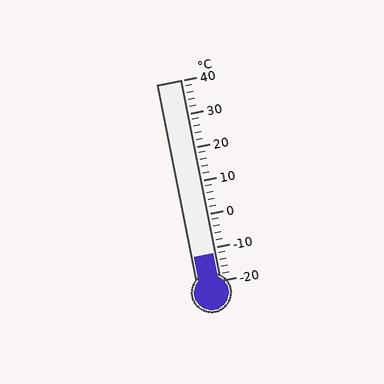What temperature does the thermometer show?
The thermometer shows approximately -12°C.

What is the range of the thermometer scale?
The thermometer scale ranges from -20°C to 40°C.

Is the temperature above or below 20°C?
The temperature is below 20°C.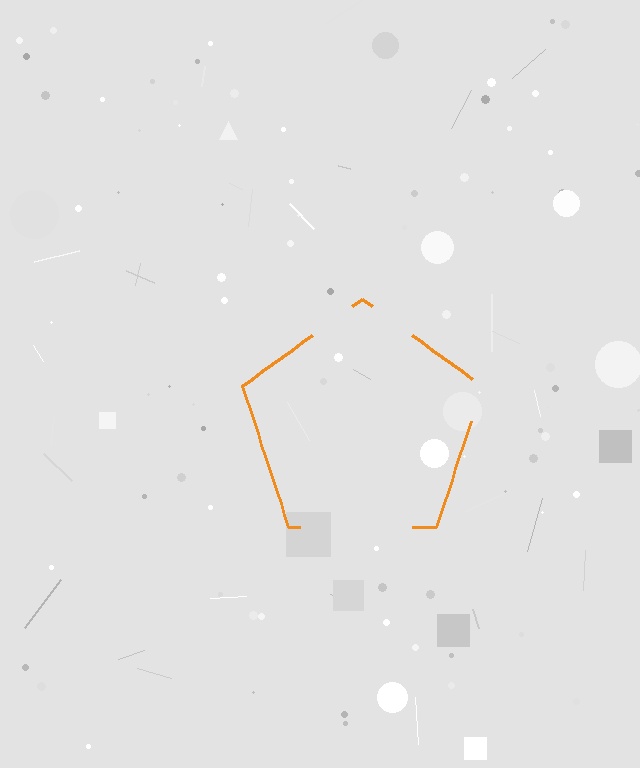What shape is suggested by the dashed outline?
The dashed outline suggests a pentagon.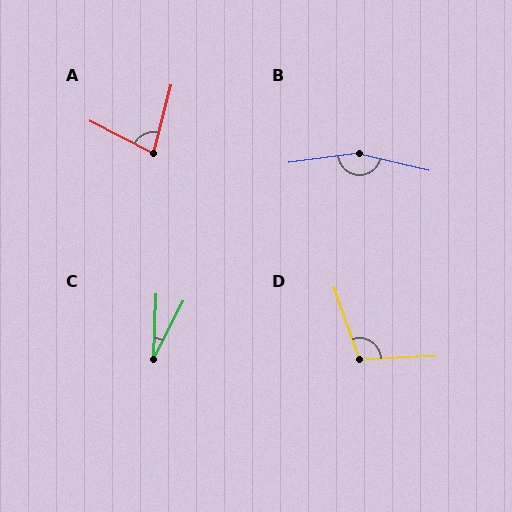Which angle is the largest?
B, at approximately 159 degrees.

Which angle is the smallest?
C, at approximately 25 degrees.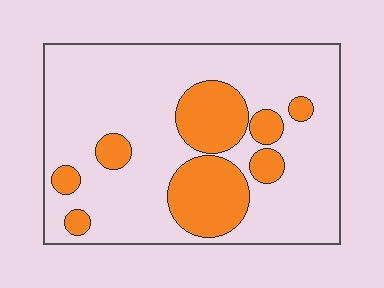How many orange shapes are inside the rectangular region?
8.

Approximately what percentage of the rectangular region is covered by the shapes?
Approximately 25%.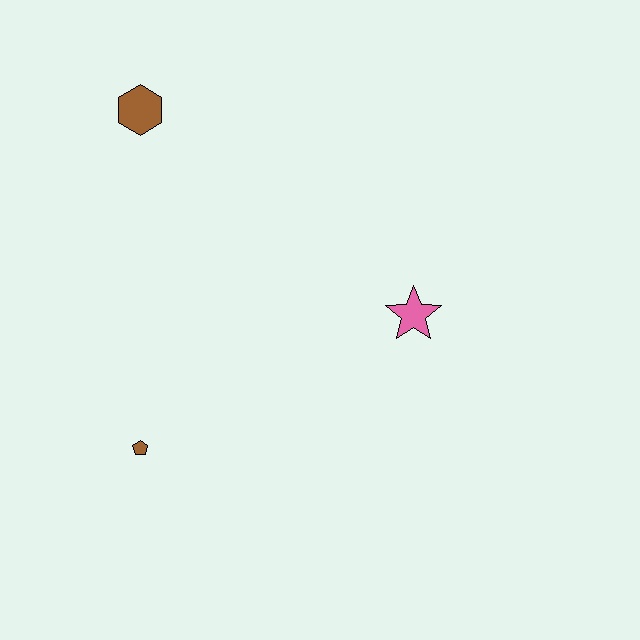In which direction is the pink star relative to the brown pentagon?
The pink star is to the right of the brown pentagon.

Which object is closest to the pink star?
The brown pentagon is closest to the pink star.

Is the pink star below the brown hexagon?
Yes